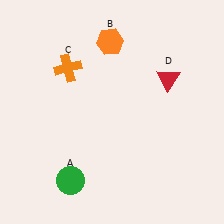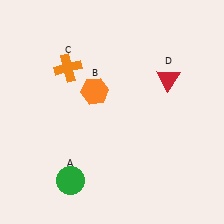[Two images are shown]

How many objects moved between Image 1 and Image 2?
1 object moved between the two images.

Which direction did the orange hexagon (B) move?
The orange hexagon (B) moved down.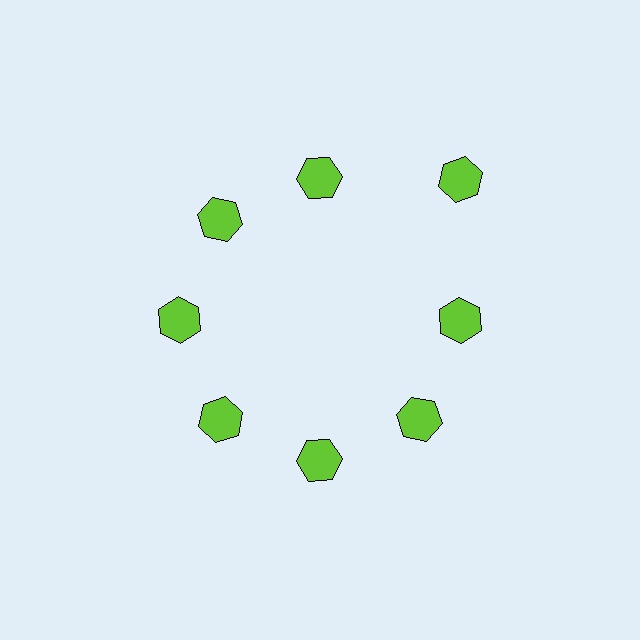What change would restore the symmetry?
The symmetry would be restored by moving it inward, back onto the ring so that all 8 hexagons sit at equal angles and equal distance from the center.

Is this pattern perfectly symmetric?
No. The 8 lime hexagons are arranged in a ring, but one element near the 2 o'clock position is pushed outward from the center, breaking the 8-fold rotational symmetry.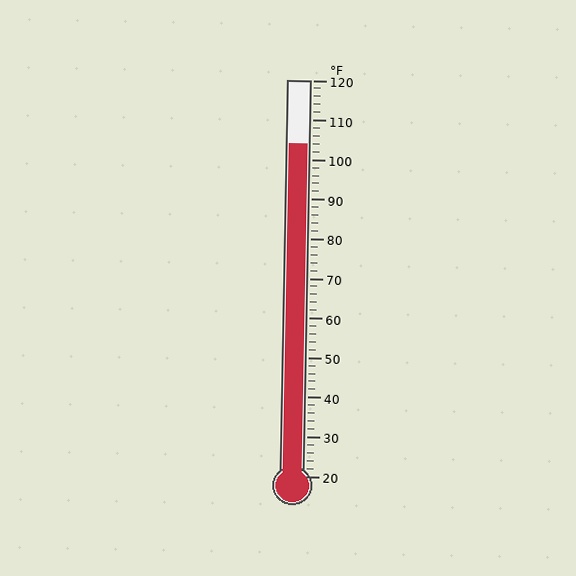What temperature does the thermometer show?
The thermometer shows approximately 104°F.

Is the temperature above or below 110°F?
The temperature is below 110°F.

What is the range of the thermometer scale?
The thermometer scale ranges from 20°F to 120°F.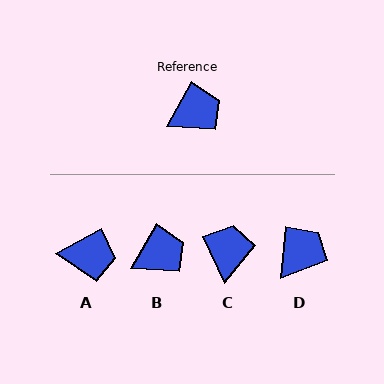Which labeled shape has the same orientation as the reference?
B.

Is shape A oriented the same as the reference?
No, it is off by about 32 degrees.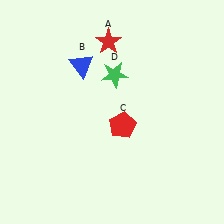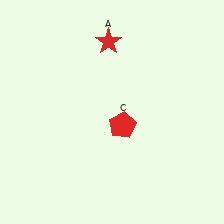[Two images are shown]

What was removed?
The blue triangle (B), the green star (D) were removed in Image 2.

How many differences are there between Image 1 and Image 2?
There are 2 differences between the two images.